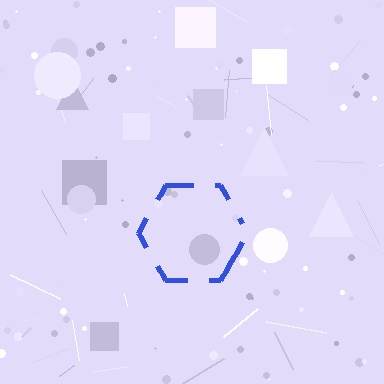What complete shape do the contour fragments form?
The contour fragments form a hexagon.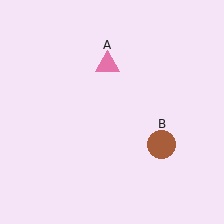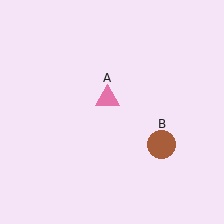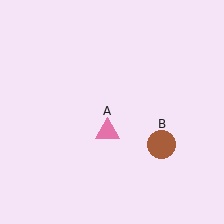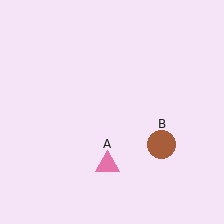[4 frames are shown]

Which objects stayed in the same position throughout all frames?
Brown circle (object B) remained stationary.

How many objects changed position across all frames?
1 object changed position: pink triangle (object A).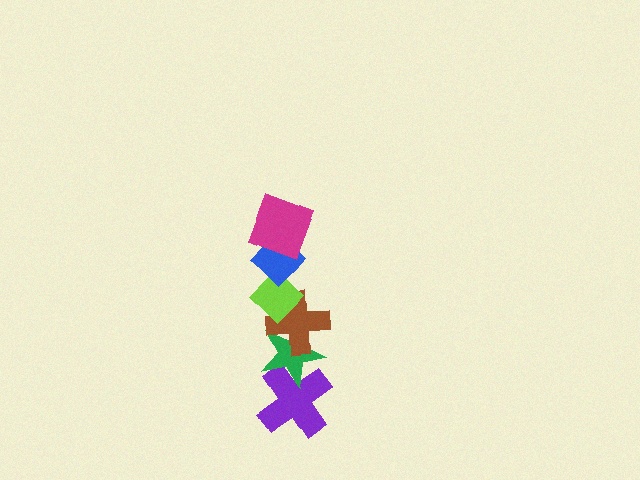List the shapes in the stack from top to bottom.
From top to bottom: the magenta square, the blue diamond, the lime diamond, the brown cross, the green star, the purple cross.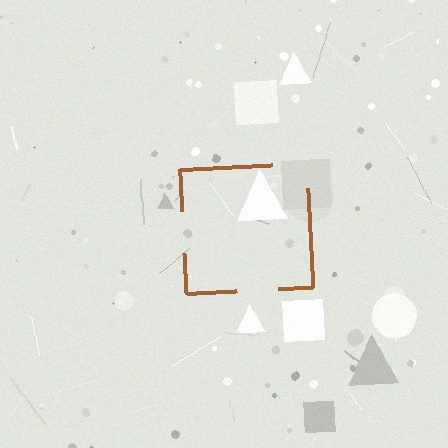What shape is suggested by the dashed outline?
The dashed outline suggests a square.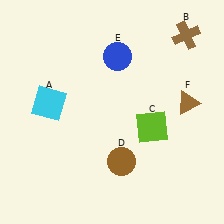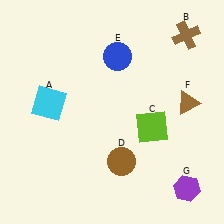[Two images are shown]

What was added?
A purple hexagon (G) was added in Image 2.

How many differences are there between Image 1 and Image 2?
There is 1 difference between the two images.